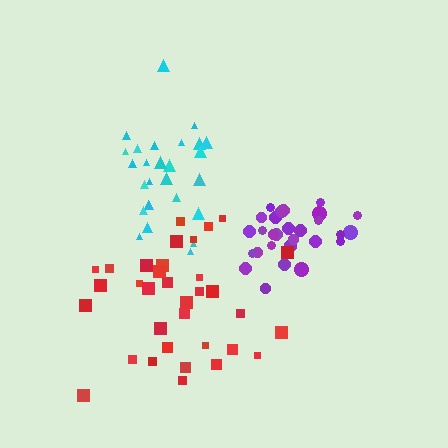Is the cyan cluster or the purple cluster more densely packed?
Purple.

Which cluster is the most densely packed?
Purple.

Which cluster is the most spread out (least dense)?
Red.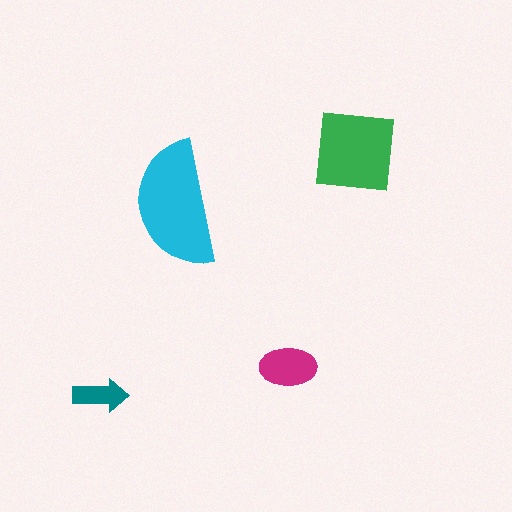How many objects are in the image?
There are 4 objects in the image.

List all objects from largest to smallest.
The cyan semicircle, the green square, the magenta ellipse, the teal arrow.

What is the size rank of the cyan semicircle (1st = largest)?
1st.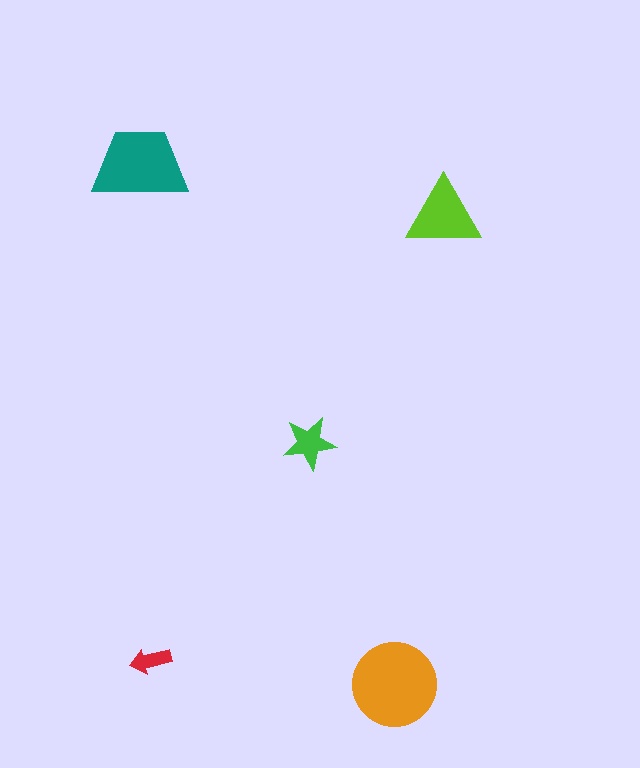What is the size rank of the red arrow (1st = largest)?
5th.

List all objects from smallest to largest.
The red arrow, the green star, the lime triangle, the teal trapezoid, the orange circle.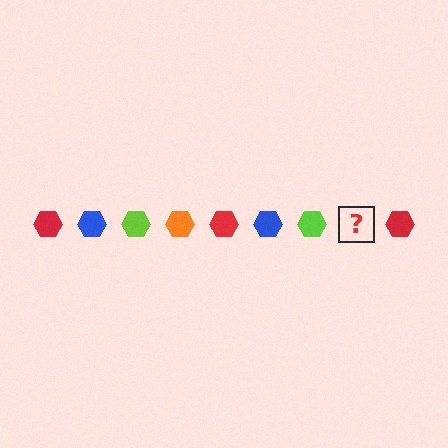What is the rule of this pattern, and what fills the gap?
The rule is that the pattern cycles through red, blue, lime, orange hexagons. The gap should be filled with an orange hexagon.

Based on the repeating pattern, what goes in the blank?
The blank should be an orange hexagon.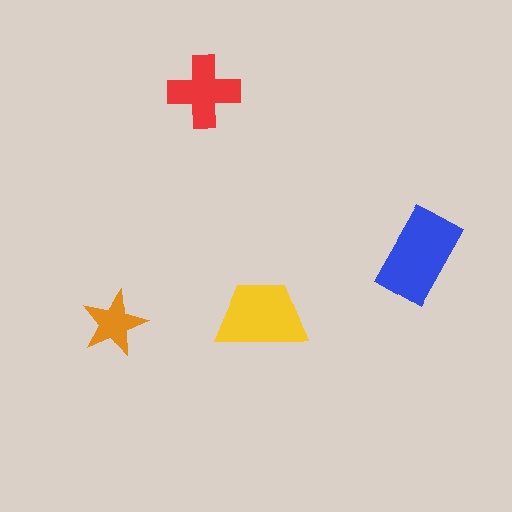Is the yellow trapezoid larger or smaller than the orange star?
Larger.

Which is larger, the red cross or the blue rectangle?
The blue rectangle.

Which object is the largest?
The blue rectangle.